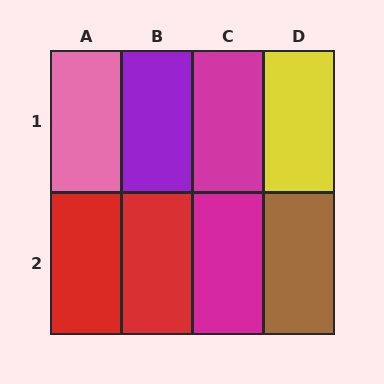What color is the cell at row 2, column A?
Red.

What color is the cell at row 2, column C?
Magenta.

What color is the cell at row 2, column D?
Brown.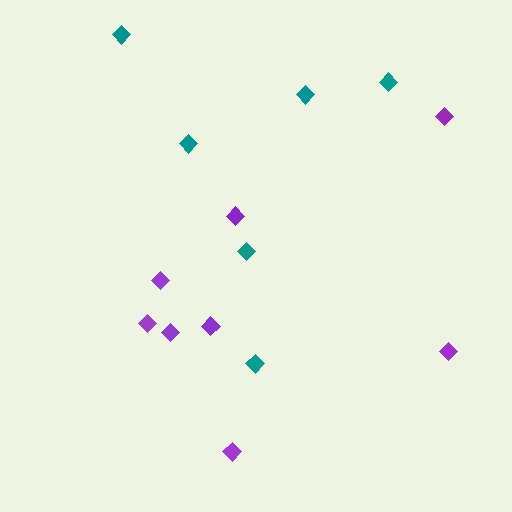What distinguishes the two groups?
There are 2 groups: one group of purple diamonds (8) and one group of teal diamonds (6).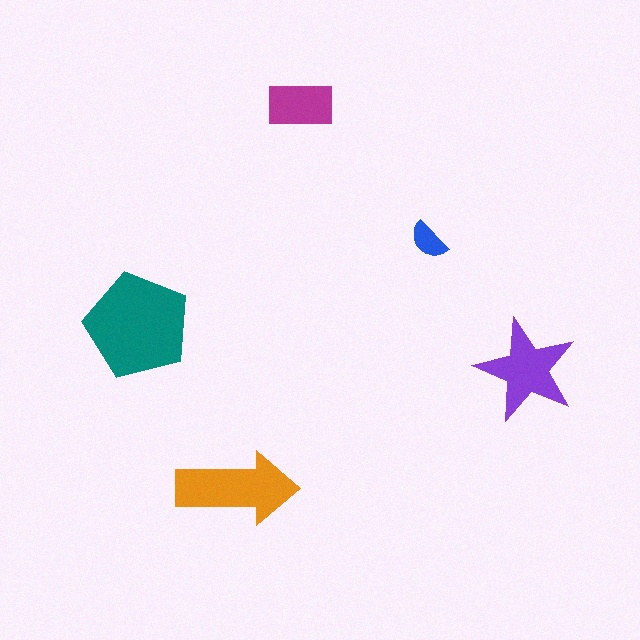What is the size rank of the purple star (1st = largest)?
3rd.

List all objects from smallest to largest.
The blue semicircle, the magenta rectangle, the purple star, the orange arrow, the teal pentagon.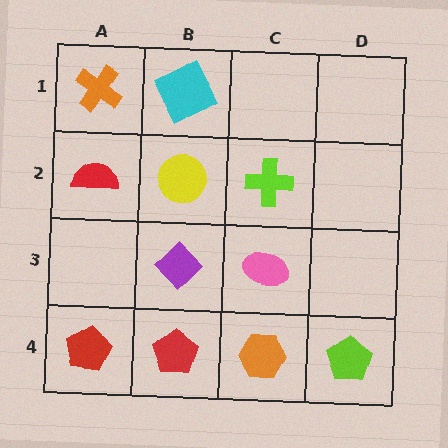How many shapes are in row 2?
3 shapes.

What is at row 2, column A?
A red semicircle.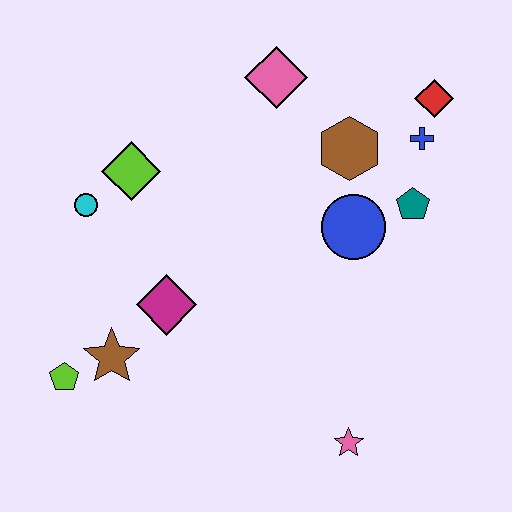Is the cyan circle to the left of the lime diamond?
Yes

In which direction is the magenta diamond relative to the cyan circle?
The magenta diamond is below the cyan circle.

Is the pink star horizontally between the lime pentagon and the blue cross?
Yes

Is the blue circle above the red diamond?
No